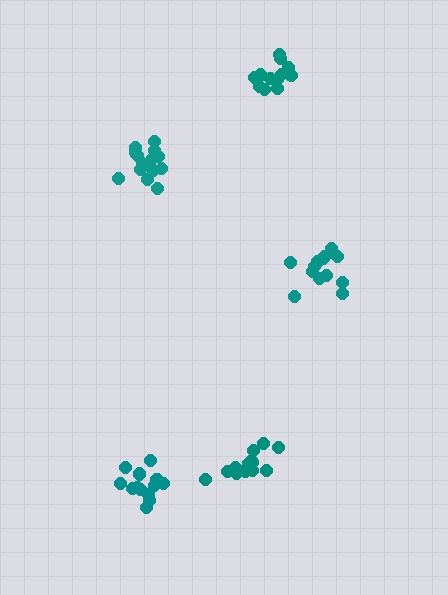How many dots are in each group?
Group 1: 14 dots, Group 2: 13 dots, Group 3: 16 dots, Group 4: 14 dots, Group 5: 14 dots (71 total).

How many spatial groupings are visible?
There are 5 spatial groupings.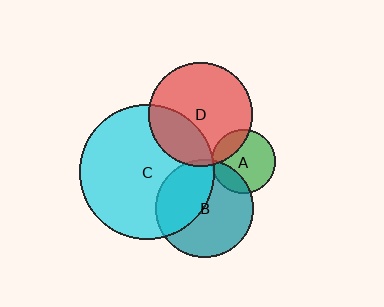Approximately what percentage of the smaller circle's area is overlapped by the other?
Approximately 25%.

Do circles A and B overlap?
Yes.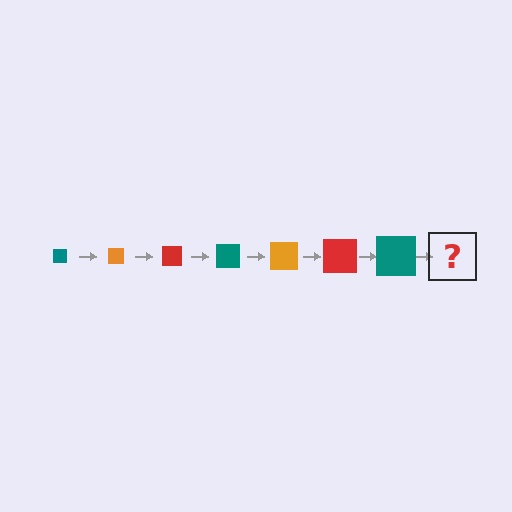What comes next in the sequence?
The next element should be an orange square, larger than the previous one.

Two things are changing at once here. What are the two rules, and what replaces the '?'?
The two rules are that the square grows larger each step and the color cycles through teal, orange, and red. The '?' should be an orange square, larger than the previous one.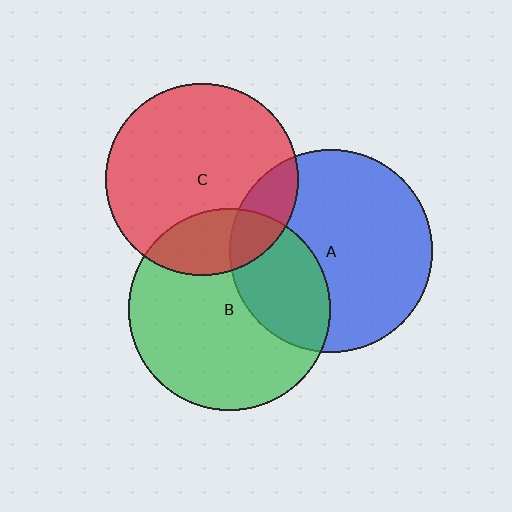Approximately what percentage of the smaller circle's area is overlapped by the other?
Approximately 30%.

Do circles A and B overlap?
Yes.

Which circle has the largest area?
Circle A (blue).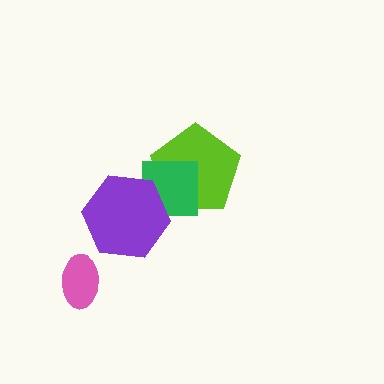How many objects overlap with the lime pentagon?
1 object overlaps with the lime pentagon.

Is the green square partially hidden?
Yes, it is partially covered by another shape.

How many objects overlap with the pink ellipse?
0 objects overlap with the pink ellipse.